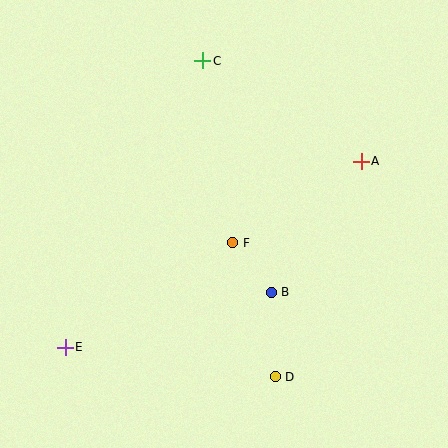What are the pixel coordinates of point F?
Point F is at (233, 243).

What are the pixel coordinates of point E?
Point E is at (65, 347).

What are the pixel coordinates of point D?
Point D is at (275, 377).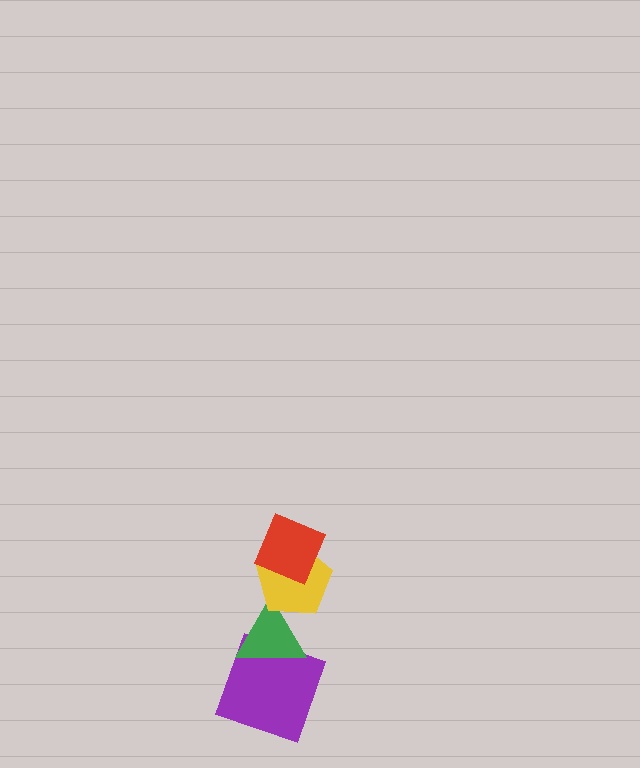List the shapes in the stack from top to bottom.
From top to bottom: the red diamond, the yellow pentagon, the green triangle, the purple square.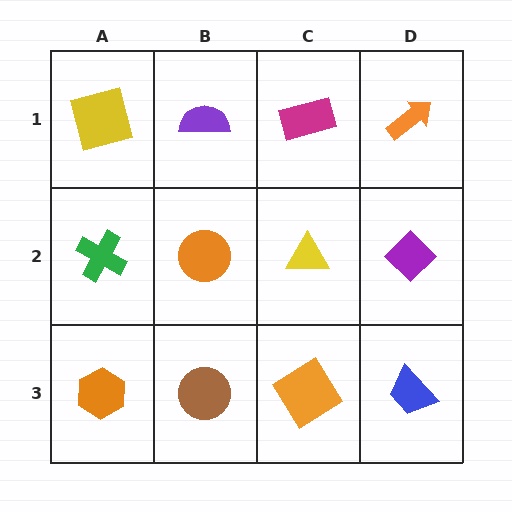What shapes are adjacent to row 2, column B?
A purple semicircle (row 1, column B), a brown circle (row 3, column B), a green cross (row 2, column A), a yellow triangle (row 2, column C).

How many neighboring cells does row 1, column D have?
2.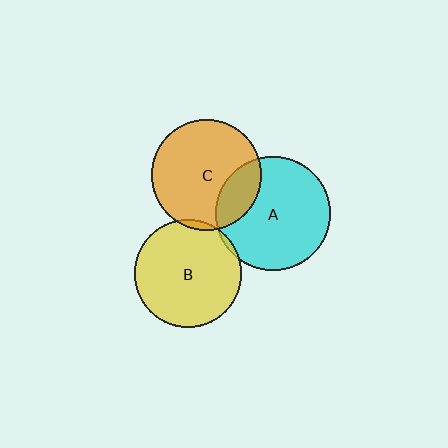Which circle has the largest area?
Circle A (cyan).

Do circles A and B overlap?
Yes.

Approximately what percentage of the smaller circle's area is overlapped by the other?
Approximately 5%.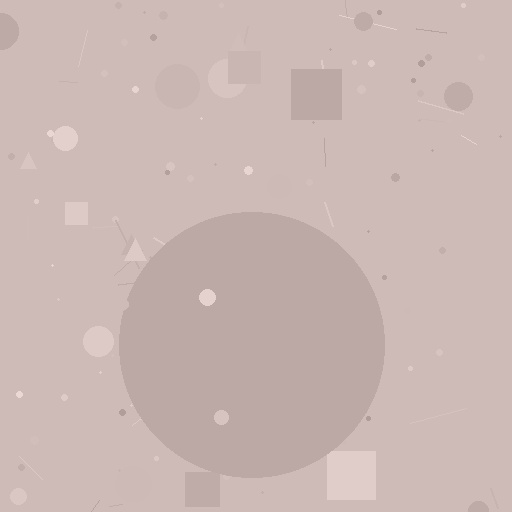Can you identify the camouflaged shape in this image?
The camouflaged shape is a circle.